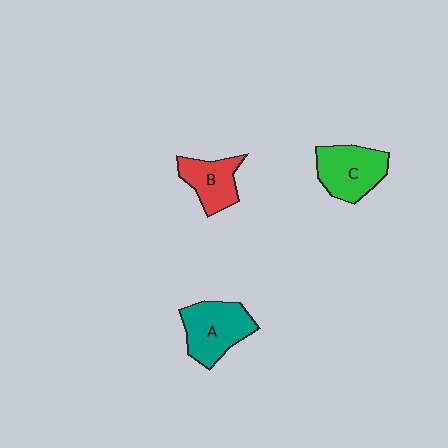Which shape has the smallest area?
Shape B (red).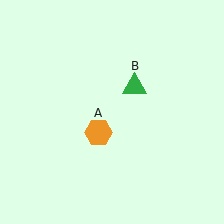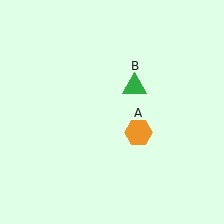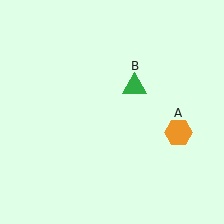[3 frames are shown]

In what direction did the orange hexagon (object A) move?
The orange hexagon (object A) moved right.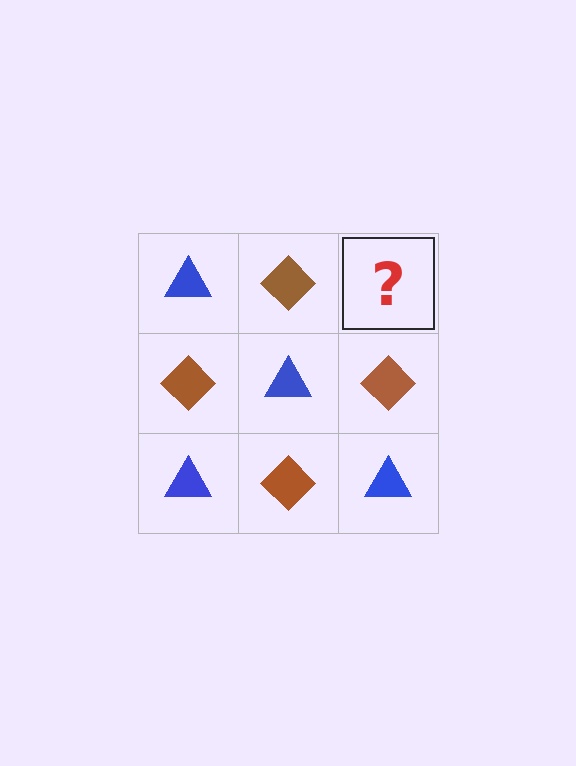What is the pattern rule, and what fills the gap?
The rule is that it alternates blue triangle and brown diamond in a checkerboard pattern. The gap should be filled with a blue triangle.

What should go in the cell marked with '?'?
The missing cell should contain a blue triangle.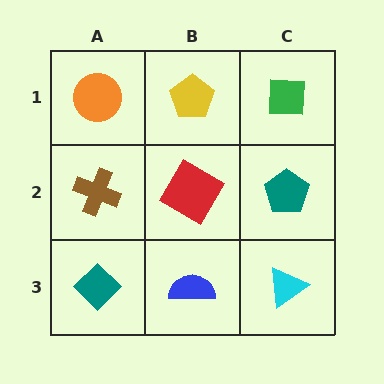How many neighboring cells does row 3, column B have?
3.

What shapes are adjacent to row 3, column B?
A red square (row 2, column B), a teal diamond (row 3, column A), a cyan triangle (row 3, column C).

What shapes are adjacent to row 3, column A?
A brown cross (row 2, column A), a blue semicircle (row 3, column B).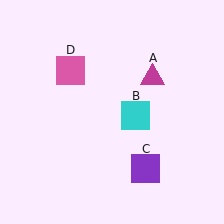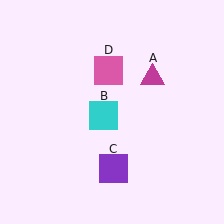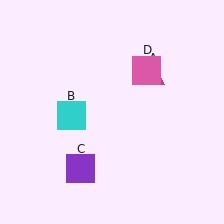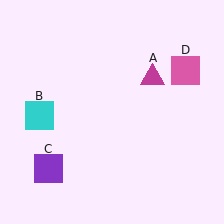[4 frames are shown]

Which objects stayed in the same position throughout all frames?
Magenta triangle (object A) remained stationary.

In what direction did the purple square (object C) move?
The purple square (object C) moved left.